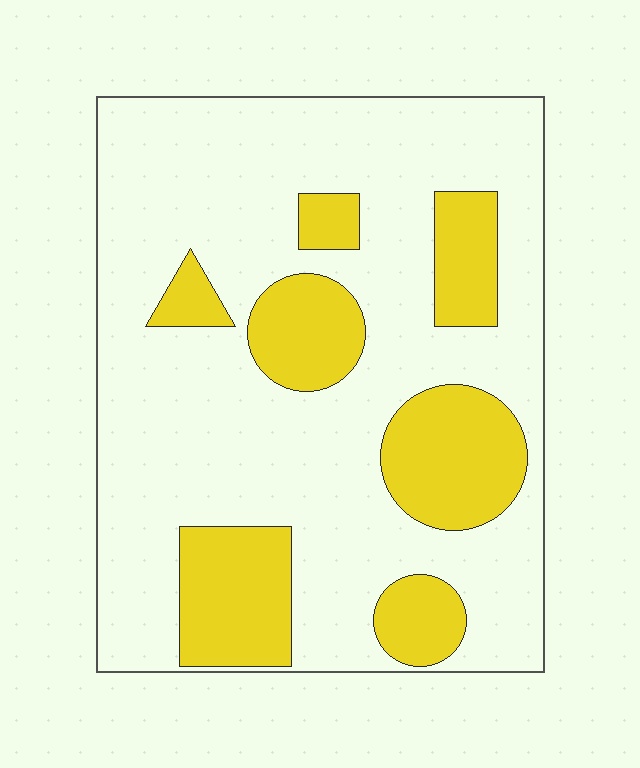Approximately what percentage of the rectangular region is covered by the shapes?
Approximately 25%.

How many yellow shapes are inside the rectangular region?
7.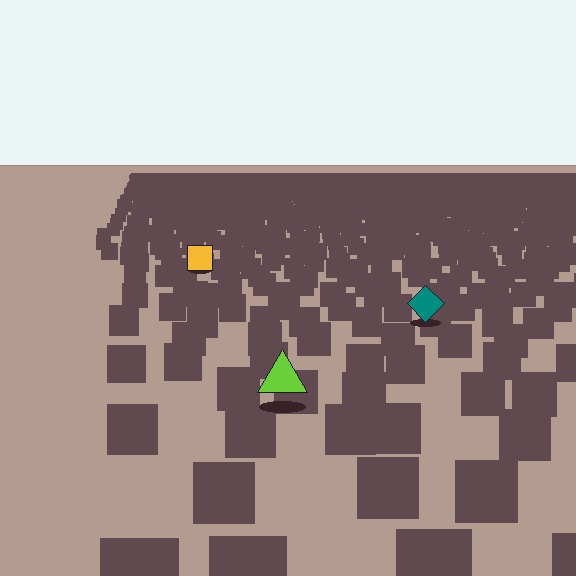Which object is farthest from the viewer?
The yellow square is farthest from the viewer. It appears smaller and the ground texture around it is denser.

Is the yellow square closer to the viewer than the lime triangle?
No. The lime triangle is closer — you can tell from the texture gradient: the ground texture is coarser near it.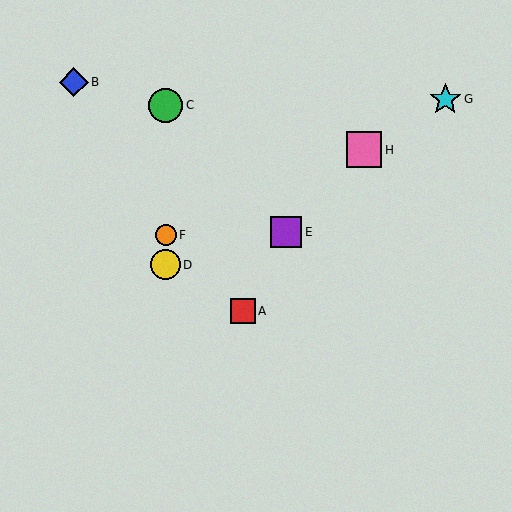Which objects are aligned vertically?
Objects C, D, F are aligned vertically.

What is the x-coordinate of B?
Object B is at x≈74.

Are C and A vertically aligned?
No, C is at x≈166 and A is at x≈243.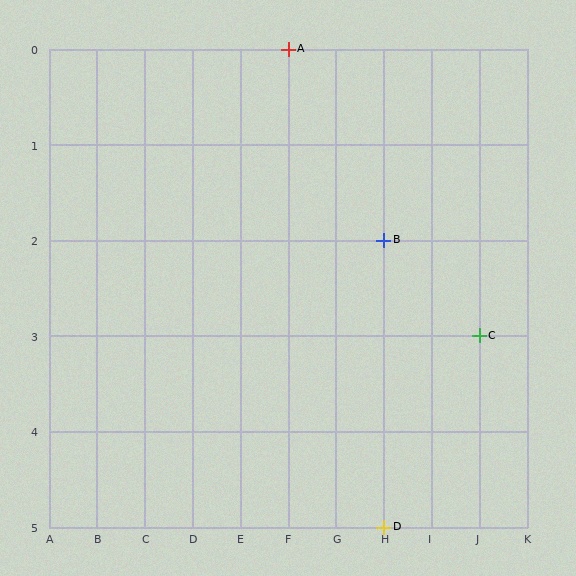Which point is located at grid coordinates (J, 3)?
Point C is at (J, 3).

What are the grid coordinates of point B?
Point B is at grid coordinates (H, 2).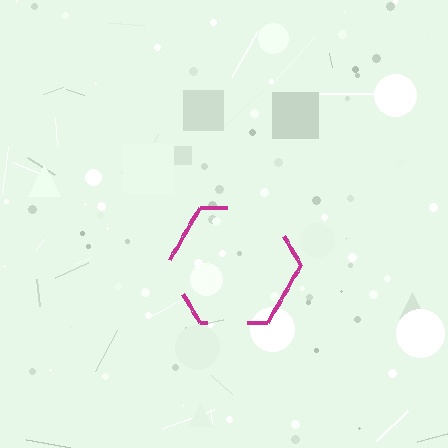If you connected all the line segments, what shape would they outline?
They would outline a hexagon.